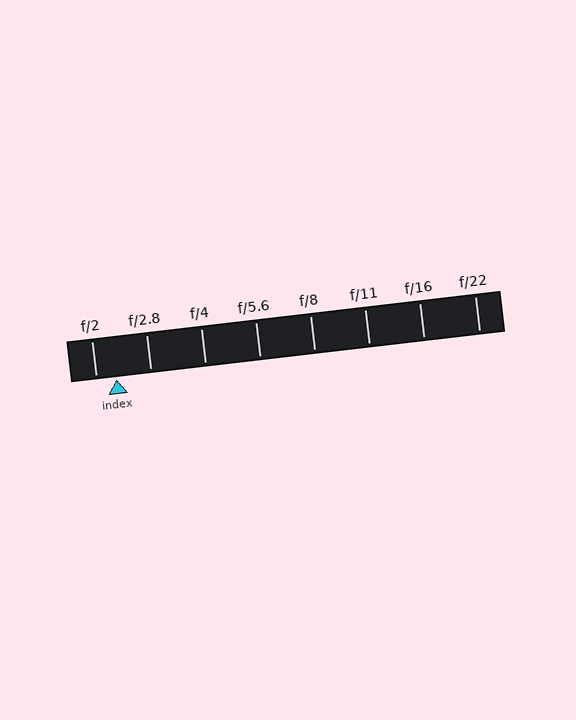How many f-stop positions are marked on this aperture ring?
There are 8 f-stop positions marked.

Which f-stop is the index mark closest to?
The index mark is closest to f/2.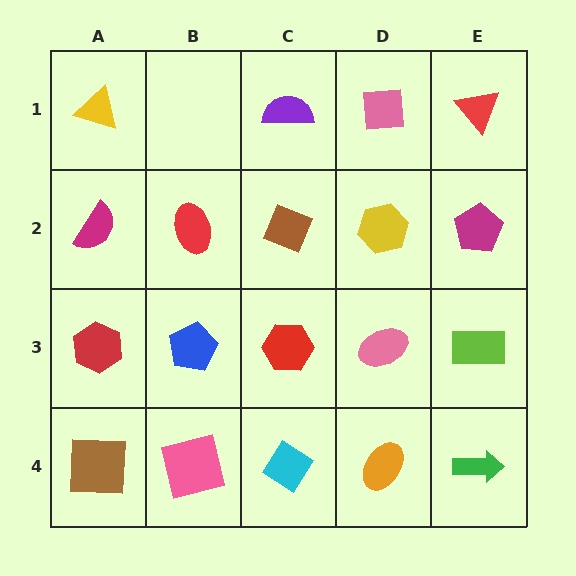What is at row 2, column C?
A brown diamond.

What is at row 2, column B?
A red ellipse.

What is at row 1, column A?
A yellow triangle.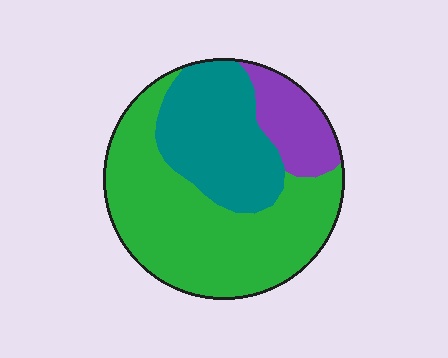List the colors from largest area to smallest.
From largest to smallest: green, teal, purple.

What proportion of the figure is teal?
Teal takes up about one third (1/3) of the figure.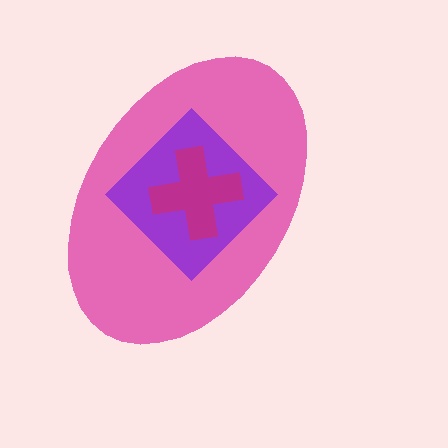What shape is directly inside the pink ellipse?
The purple diamond.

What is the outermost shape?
The pink ellipse.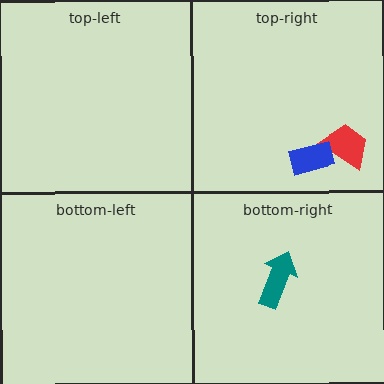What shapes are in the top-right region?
The red trapezoid, the blue rectangle.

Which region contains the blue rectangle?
The top-right region.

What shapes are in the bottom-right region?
The teal arrow.